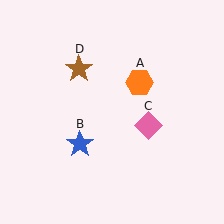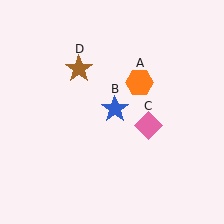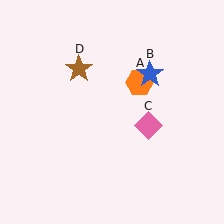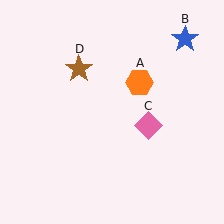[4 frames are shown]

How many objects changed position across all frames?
1 object changed position: blue star (object B).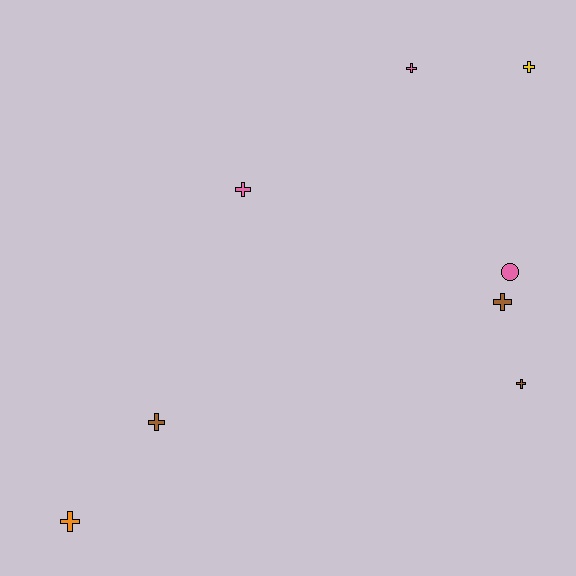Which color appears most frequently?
Brown, with 3 objects.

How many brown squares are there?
There are no brown squares.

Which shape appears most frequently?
Cross, with 7 objects.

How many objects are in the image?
There are 8 objects.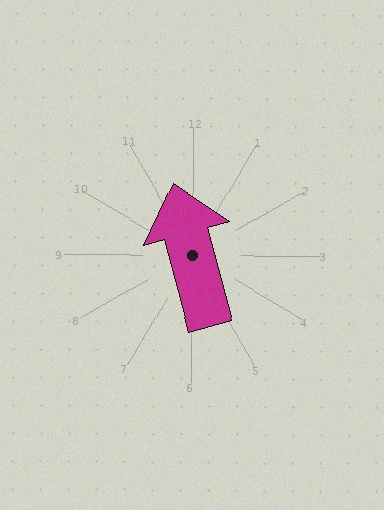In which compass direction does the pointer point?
North.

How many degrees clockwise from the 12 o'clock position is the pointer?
Approximately 345 degrees.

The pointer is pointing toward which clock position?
Roughly 11 o'clock.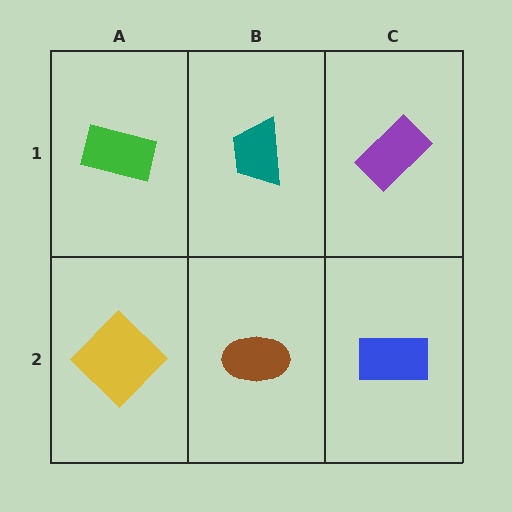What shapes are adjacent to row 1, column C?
A blue rectangle (row 2, column C), a teal trapezoid (row 1, column B).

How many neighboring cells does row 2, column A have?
2.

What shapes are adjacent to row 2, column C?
A purple rectangle (row 1, column C), a brown ellipse (row 2, column B).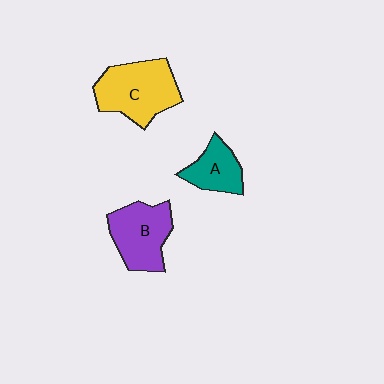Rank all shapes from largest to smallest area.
From largest to smallest: C (yellow), B (purple), A (teal).